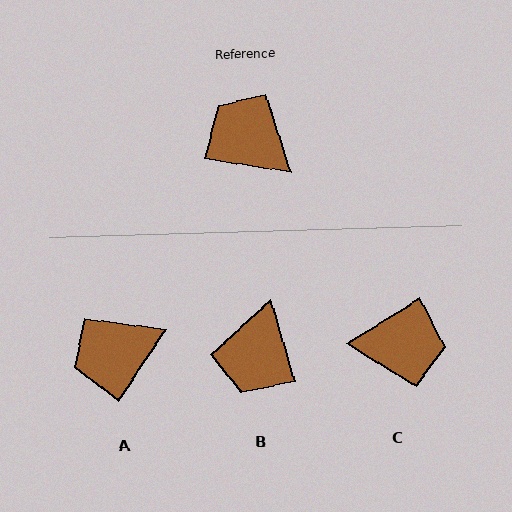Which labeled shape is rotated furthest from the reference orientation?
C, about 139 degrees away.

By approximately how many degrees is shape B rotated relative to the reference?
Approximately 115 degrees counter-clockwise.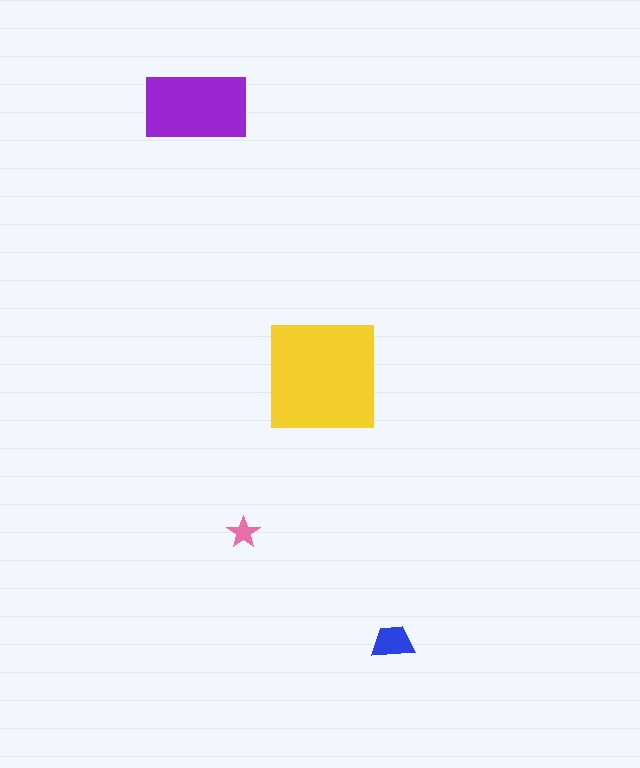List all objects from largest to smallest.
The yellow square, the purple rectangle, the blue trapezoid, the pink star.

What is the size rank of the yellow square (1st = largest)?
1st.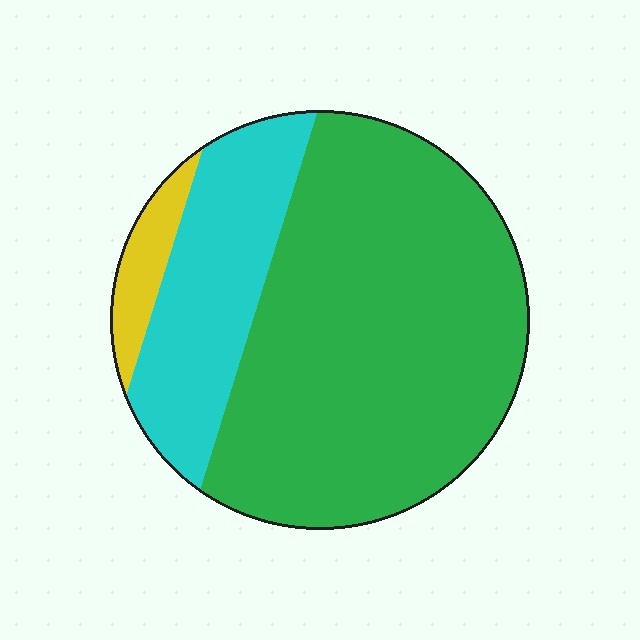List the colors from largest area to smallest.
From largest to smallest: green, cyan, yellow.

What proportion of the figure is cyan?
Cyan covers roughly 25% of the figure.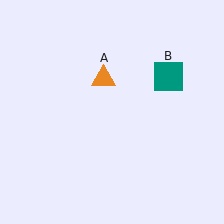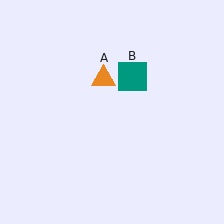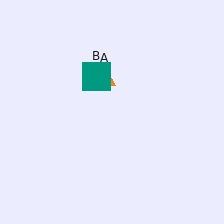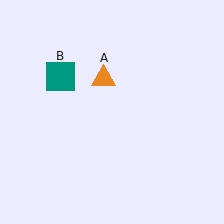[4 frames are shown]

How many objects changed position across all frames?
1 object changed position: teal square (object B).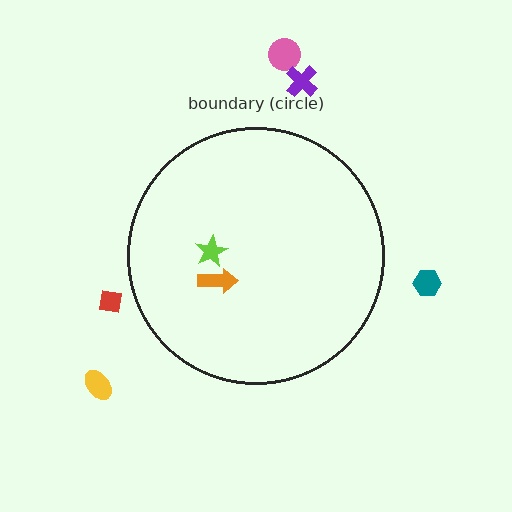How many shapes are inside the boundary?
2 inside, 5 outside.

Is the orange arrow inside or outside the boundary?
Inside.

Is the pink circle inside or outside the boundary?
Outside.